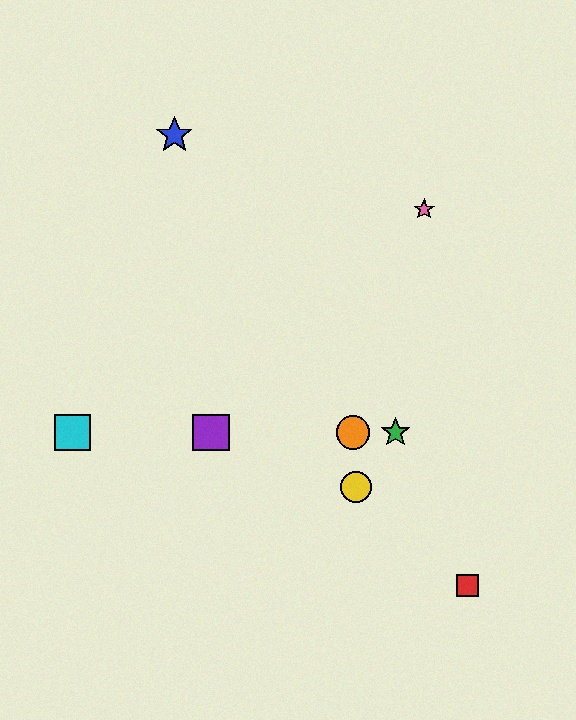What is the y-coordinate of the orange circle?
The orange circle is at y≈433.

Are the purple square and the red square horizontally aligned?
No, the purple square is at y≈433 and the red square is at y≈586.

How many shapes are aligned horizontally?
4 shapes (the green star, the purple square, the orange circle, the cyan square) are aligned horizontally.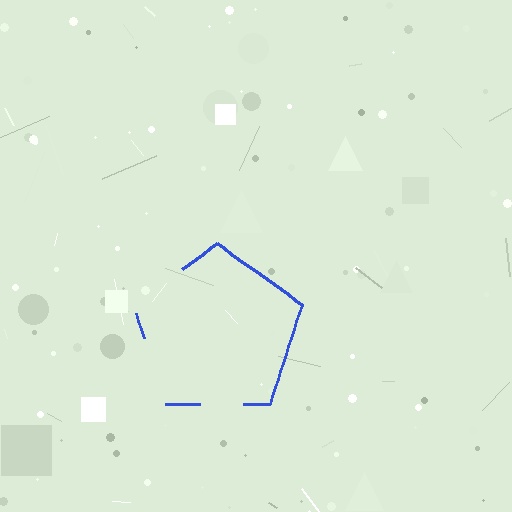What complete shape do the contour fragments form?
The contour fragments form a pentagon.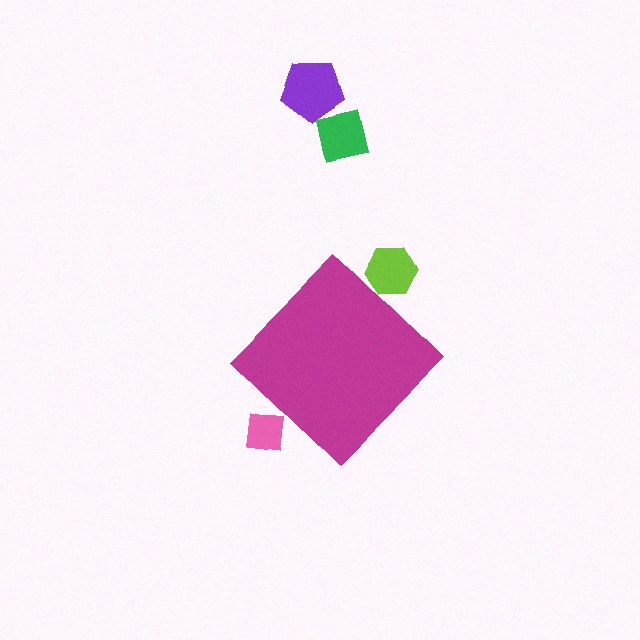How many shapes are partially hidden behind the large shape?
2 shapes are partially hidden.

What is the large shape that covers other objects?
A magenta diamond.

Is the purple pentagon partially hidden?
No, the purple pentagon is fully visible.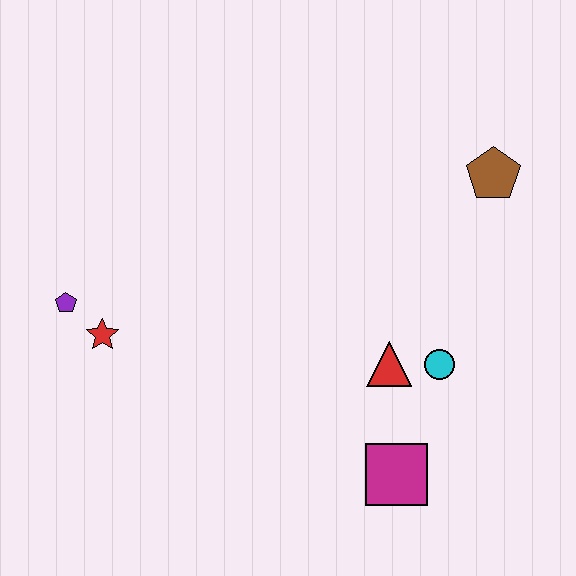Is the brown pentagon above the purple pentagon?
Yes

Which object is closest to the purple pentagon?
The red star is closest to the purple pentagon.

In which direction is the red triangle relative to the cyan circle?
The red triangle is to the left of the cyan circle.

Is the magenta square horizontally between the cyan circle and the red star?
Yes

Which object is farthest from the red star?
The brown pentagon is farthest from the red star.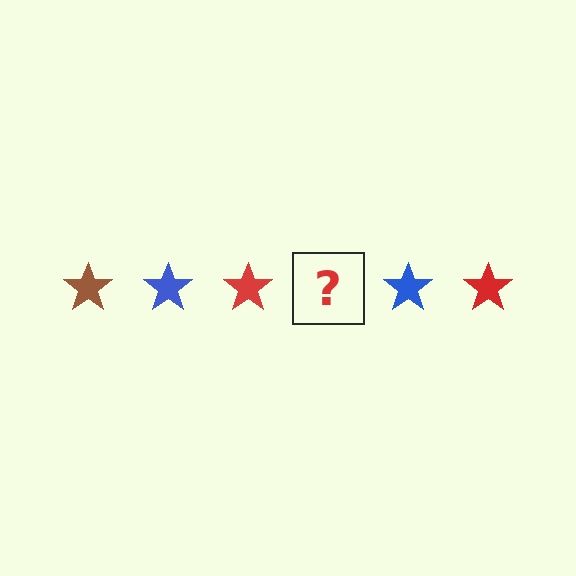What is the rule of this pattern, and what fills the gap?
The rule is that the pattern cycles through brown, blue, red stars. The gap should be filled with a brown star.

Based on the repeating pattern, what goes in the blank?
The blank should be a brown star.